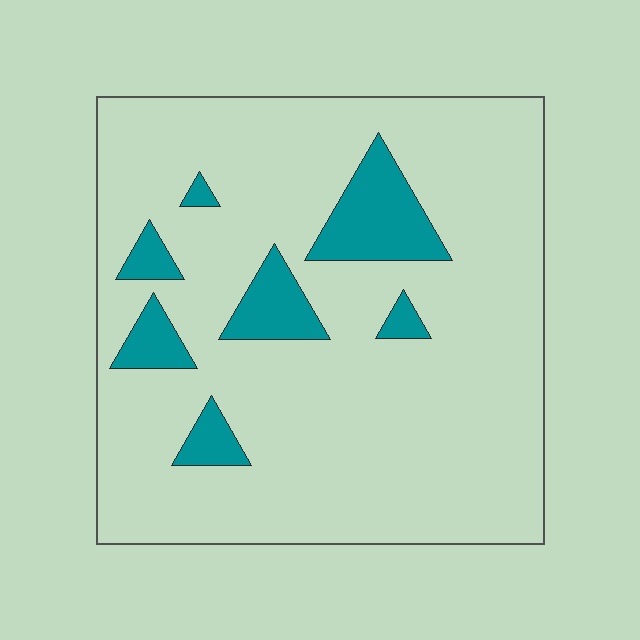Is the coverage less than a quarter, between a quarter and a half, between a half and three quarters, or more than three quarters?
Less than a quarter.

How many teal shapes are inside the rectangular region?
7.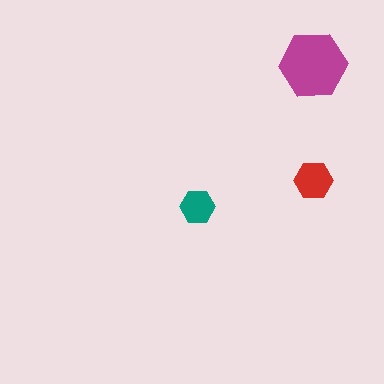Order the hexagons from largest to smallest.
the magenta one, the red one, the teal one.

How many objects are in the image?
There are 3 objects in the image.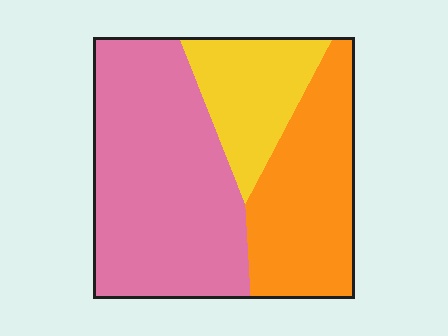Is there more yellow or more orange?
Orange.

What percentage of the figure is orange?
Orange covers around 30% of the figure.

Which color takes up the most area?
Pink, at roughly 50%.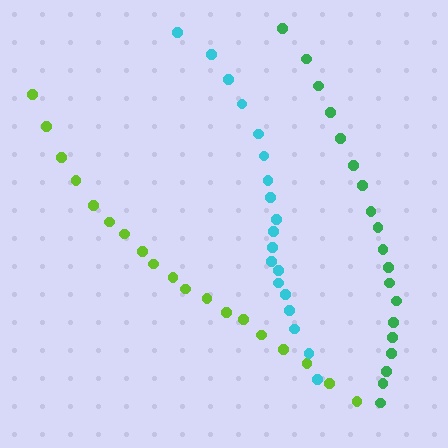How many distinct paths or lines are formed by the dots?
There are 3 distinct paths.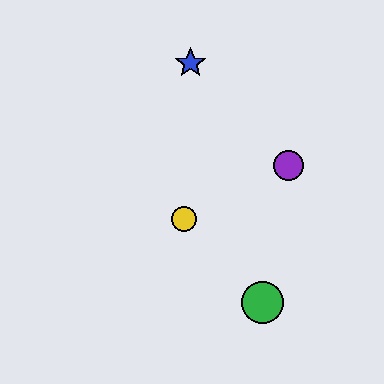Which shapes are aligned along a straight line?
The red circle, the green circle, the yellow circle are aligned along a straight line.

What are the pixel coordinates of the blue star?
The blue star is at (190, 63).